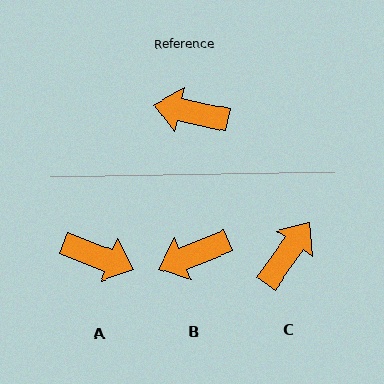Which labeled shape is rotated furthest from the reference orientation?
A, about 171 degrees away.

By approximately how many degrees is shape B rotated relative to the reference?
Approximately 34 degrees counter-clockwise.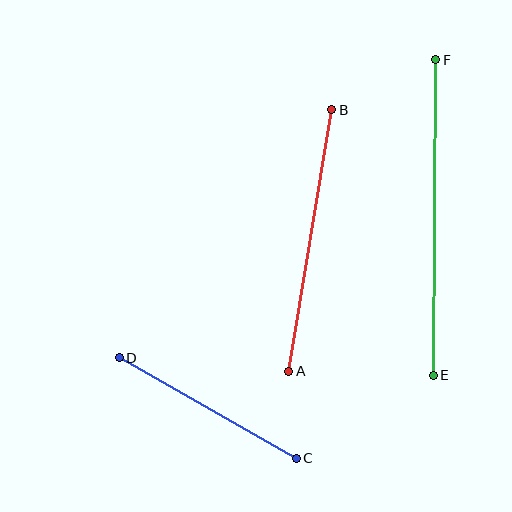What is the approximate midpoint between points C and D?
The midpoint is at approximately (208, 408) pixels.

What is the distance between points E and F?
The distance is approximately 316 pixels.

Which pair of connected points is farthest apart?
Points E and F are farthest apart.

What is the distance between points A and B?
The distance is approximately 265 pixels.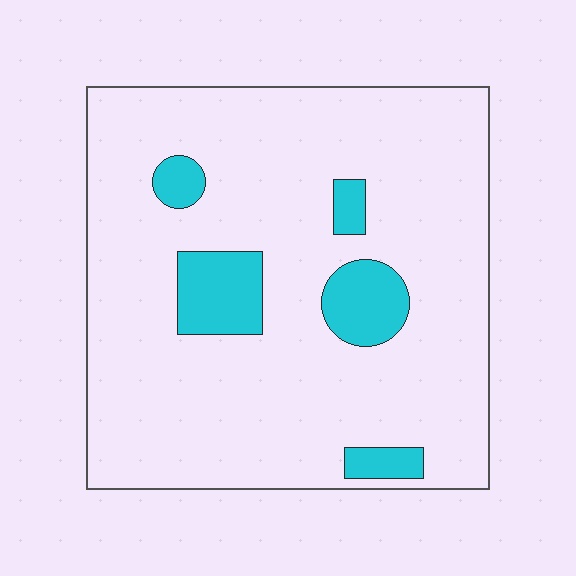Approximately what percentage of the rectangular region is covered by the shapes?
Approximately 10%.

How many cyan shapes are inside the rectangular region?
5.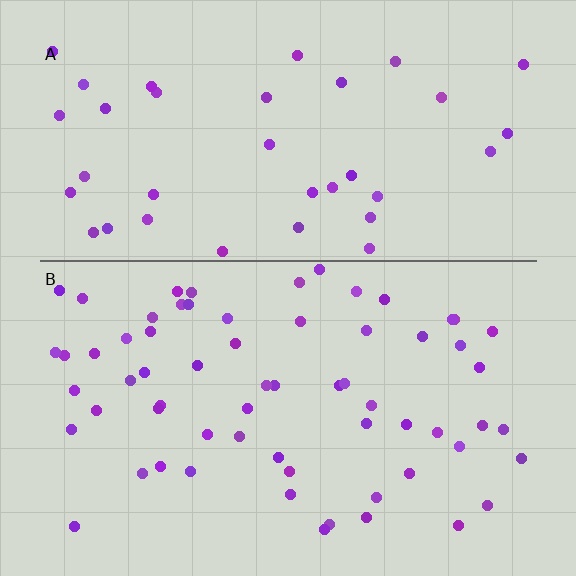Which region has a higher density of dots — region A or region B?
B (the bottom).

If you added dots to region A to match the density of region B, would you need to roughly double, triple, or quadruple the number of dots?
Approximately double.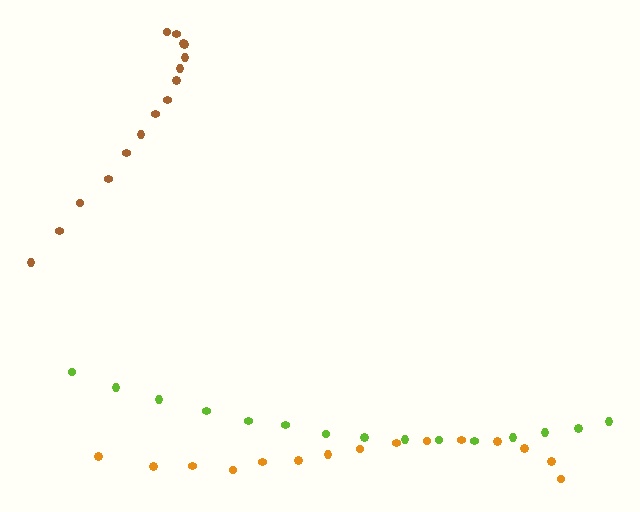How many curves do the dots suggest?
There are 3 distinct paths.